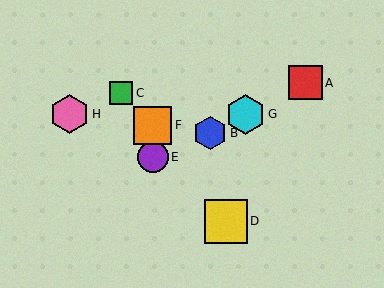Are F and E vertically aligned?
Yes, both are at x≈153.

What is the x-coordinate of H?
Object H is at x≈69.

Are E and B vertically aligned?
No, E is at x≈153 and B is at x≈210.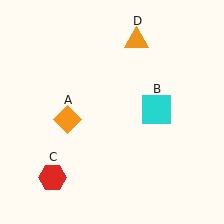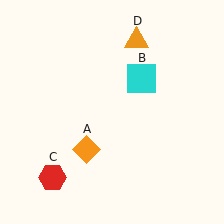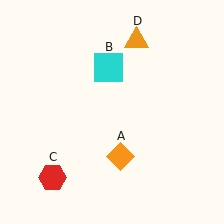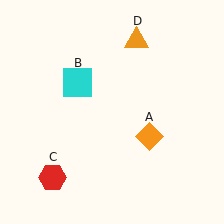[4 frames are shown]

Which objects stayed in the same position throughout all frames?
Red hexagon (object C) and orange triangle (object D) remained stationary.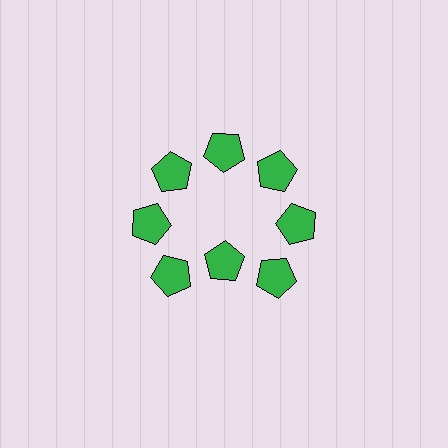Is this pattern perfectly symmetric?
No. The 8 green pentagons are arranged in a ring, but one element near the 6 o'clock position is pulled inward toward the center, breaking the 8-fold rotational symmetry.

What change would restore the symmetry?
The symmetry would be restored by moving it outward, back onto the ring so that all 8 pentagons sit at equal angles and equal distance from the center.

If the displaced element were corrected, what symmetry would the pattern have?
It would have 8-fold rotational symmetry — the pattern would map onto itself every 45 degrees.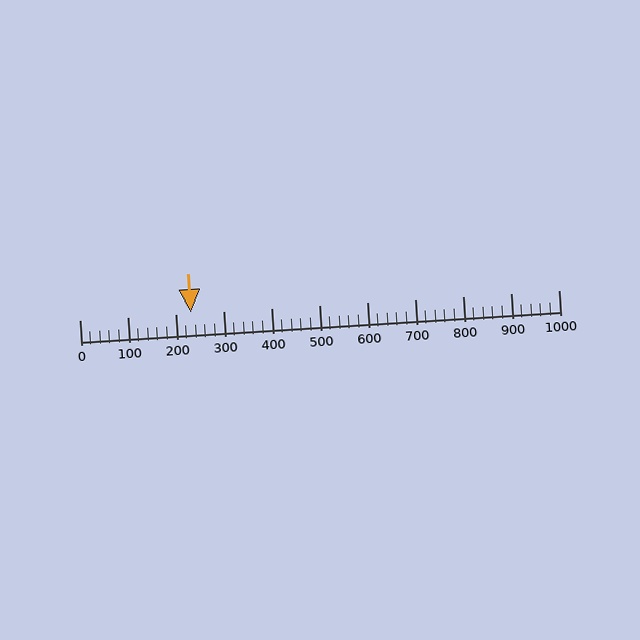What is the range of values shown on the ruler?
The ruler shows values from 0 to 1000.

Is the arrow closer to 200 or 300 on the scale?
The arrow is closer to 200.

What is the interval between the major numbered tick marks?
The major tick marks are spaced 100 units apart.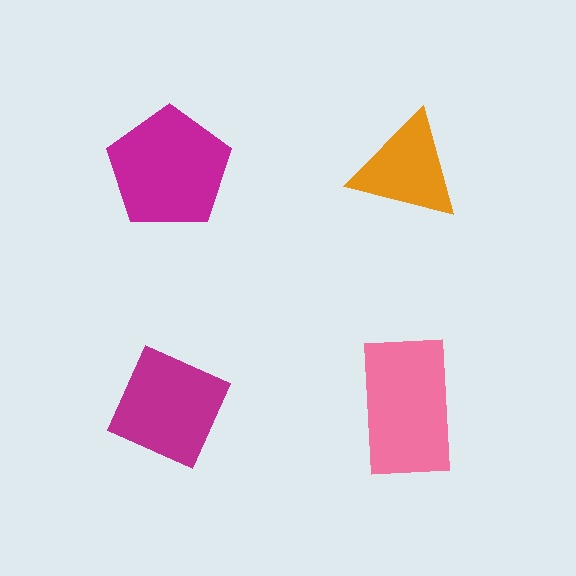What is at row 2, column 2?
A pink rectangle.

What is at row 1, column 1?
A magenta pentagon.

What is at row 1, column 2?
An orange triangle.